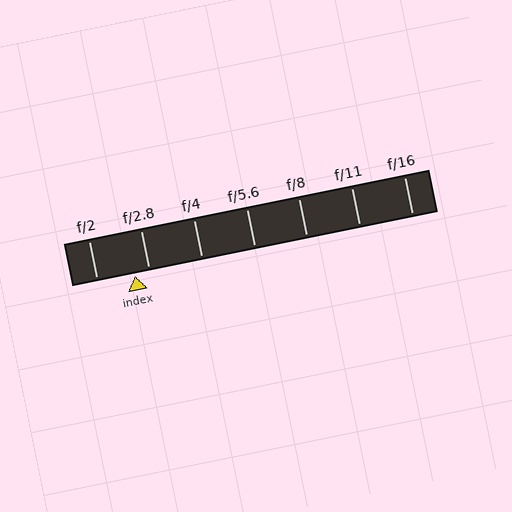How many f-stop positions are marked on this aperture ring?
There are 7 f-stop positions marked.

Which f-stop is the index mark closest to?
The index mark is closest to f/2.8.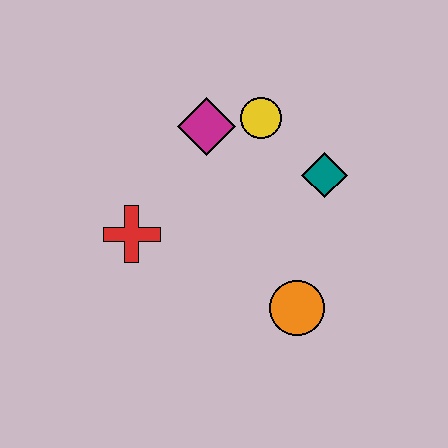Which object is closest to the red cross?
The magenta diamond is closest to the red cross.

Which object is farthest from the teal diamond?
The red cross is farthest from the teal diamond.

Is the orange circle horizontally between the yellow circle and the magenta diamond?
No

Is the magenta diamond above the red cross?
Yes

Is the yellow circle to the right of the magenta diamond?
Yes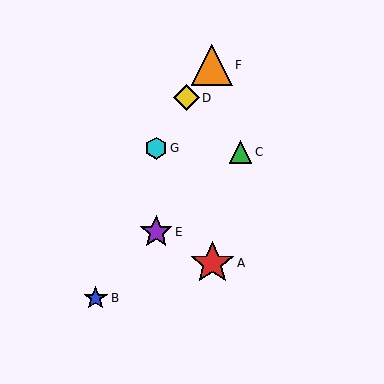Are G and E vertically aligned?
Yes, both are at x≈156.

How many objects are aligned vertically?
2 objects (E, G) are aligned vertically.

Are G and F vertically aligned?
No, G is at x≈156 and F is at x≈212.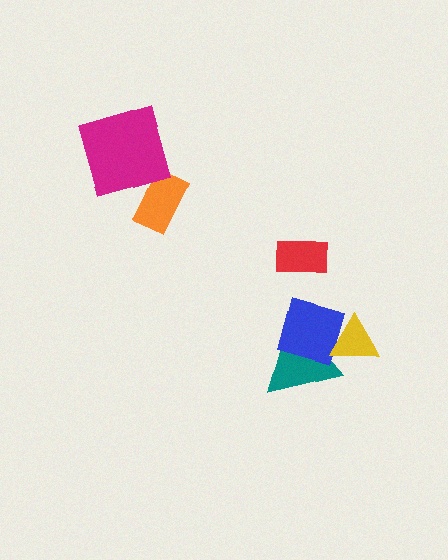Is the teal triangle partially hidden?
Yes, it is partially covered by another shape.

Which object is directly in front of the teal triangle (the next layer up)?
The blue square is directly in front of the teal triangle.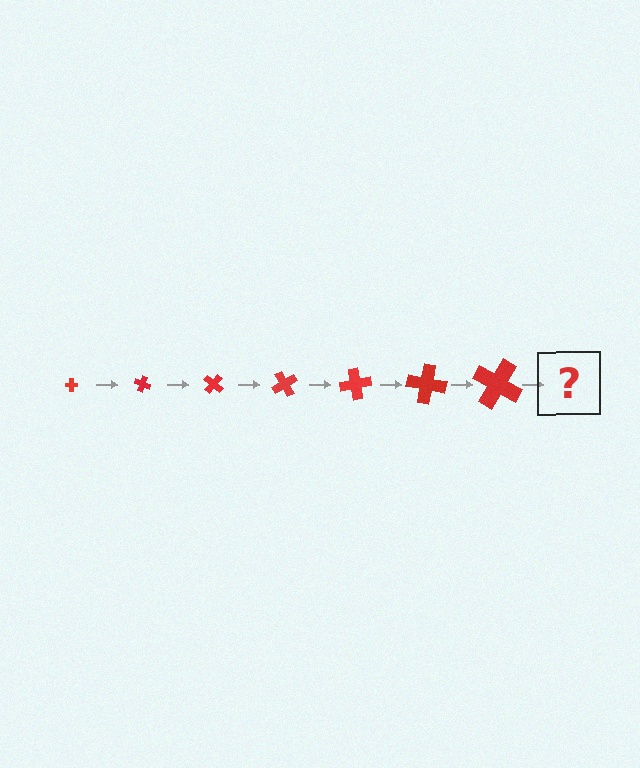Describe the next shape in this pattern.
It should be a cross, larger than the previous one and rotated 140 degrees from the start.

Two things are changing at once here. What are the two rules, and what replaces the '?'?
The two rules are that the cross grows larger each step and it rotates 20 degrees each step. The '?' should be a cross, larger than the previous one and rotated 140 degrees from the start.